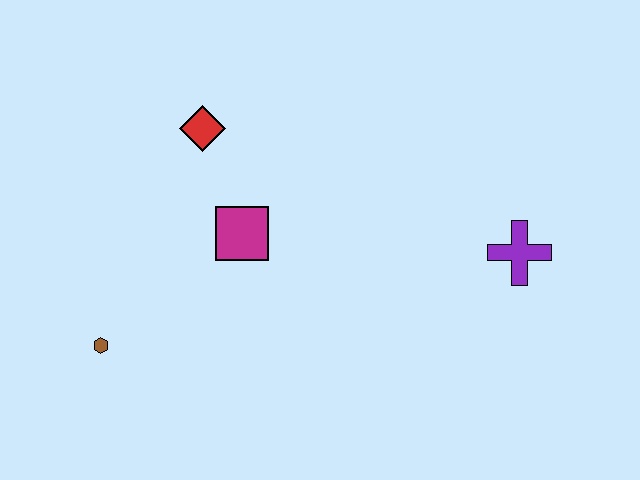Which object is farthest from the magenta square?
The purple cross is farthest from the magenta square.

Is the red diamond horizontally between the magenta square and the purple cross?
No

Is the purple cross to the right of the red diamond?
Yes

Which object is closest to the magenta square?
The red diamond is closest to the magenta square.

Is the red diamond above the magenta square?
Yes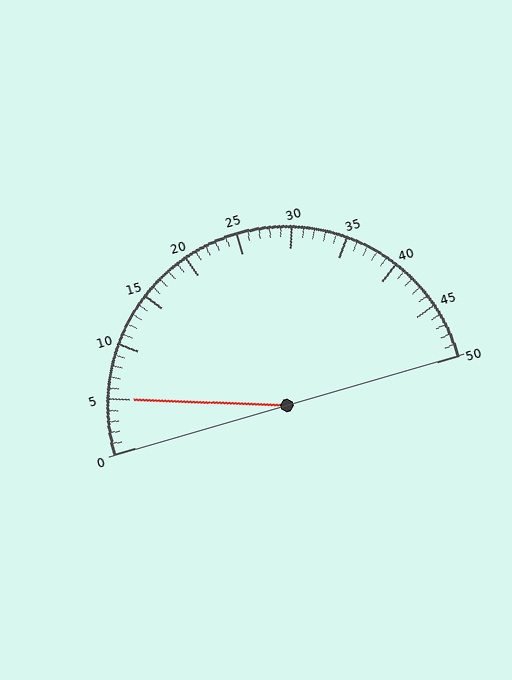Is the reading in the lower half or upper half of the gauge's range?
The reading is in the lower half of the range (0 to 50).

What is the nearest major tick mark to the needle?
The nearest major tick mark is 5.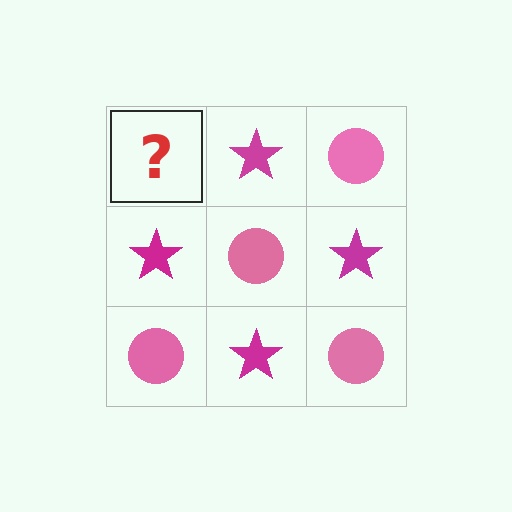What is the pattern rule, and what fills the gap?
The rule is that it alternates pink circle and magenta star in a checkerboard pattern. The gap should be filled with a pink circle.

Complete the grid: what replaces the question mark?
The question mark should be replaced with a pink circle.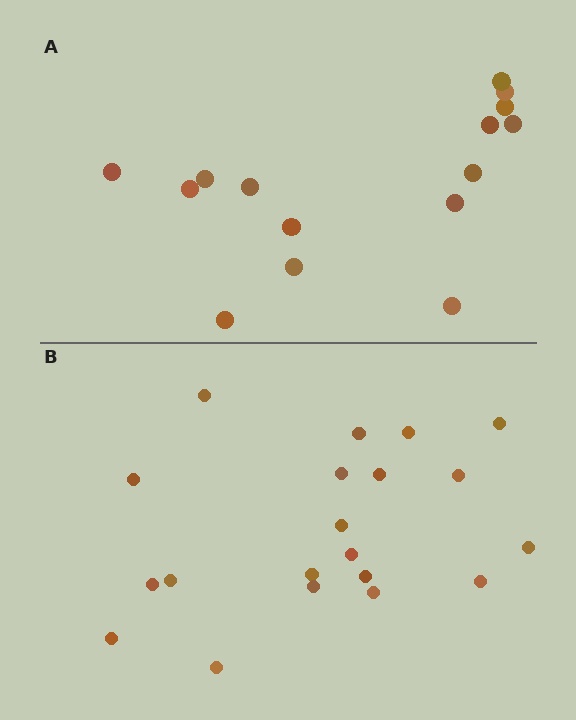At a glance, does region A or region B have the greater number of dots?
Region B (the bottom region) has more dots.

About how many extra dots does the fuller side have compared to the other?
Region B has about 5 more dots than region A.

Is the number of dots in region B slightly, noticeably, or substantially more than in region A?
Region B has noticeably more, but not dramatically so. The ratio is roughly 1.3 to 1.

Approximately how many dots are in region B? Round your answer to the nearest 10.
About 20 dots.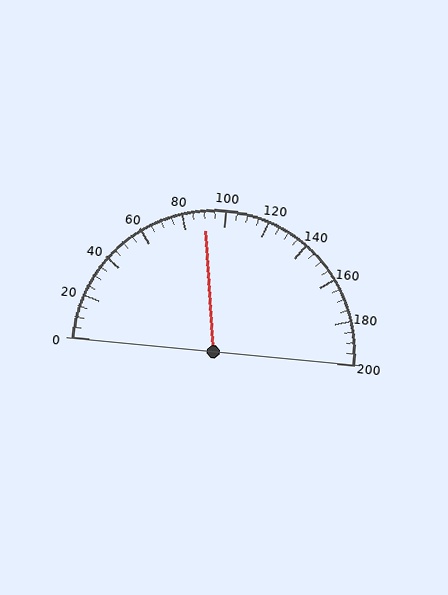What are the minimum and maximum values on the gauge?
The gauge ranges from 0 to 200.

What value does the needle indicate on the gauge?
The needle indicates approximately 90.